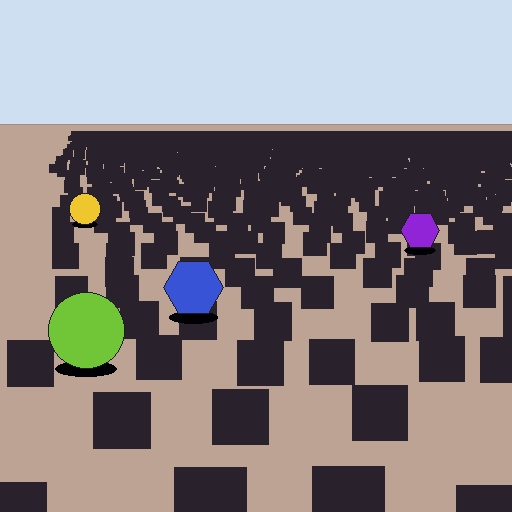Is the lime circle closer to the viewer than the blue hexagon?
Yes. The lime circle is closer — you can tell from the texture gradient: the ground texture is coarser near it.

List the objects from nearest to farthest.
From nearest to farthest: the lime circle, the blue hexagon, the purple hexagon, the yellow circle.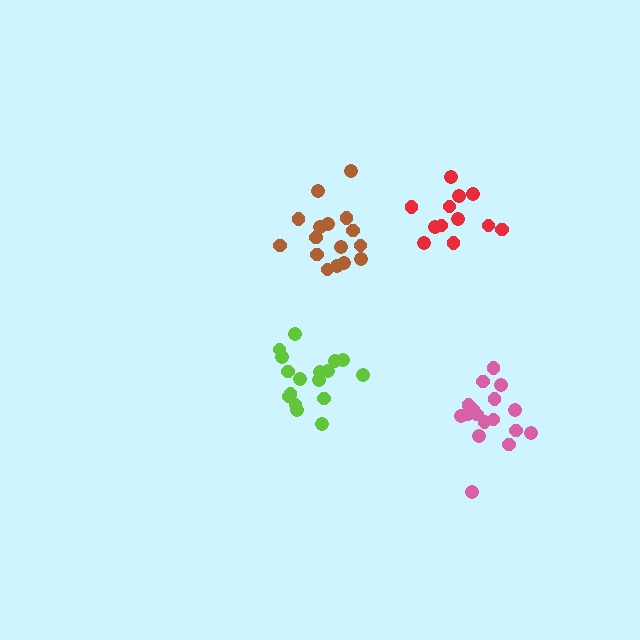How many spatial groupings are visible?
There are 4 spatial groupings.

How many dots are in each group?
Group 1: 16 dots, Group 2: 17 dots, Group 3: 12 dots, Group 4: 18 dots (63 total).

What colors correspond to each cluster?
The clusters are colored: brown, lime, red, pink.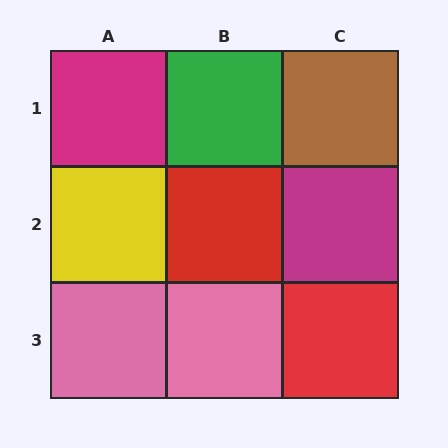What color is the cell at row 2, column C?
Magenta.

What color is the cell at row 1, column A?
Magenta.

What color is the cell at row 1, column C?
Brown.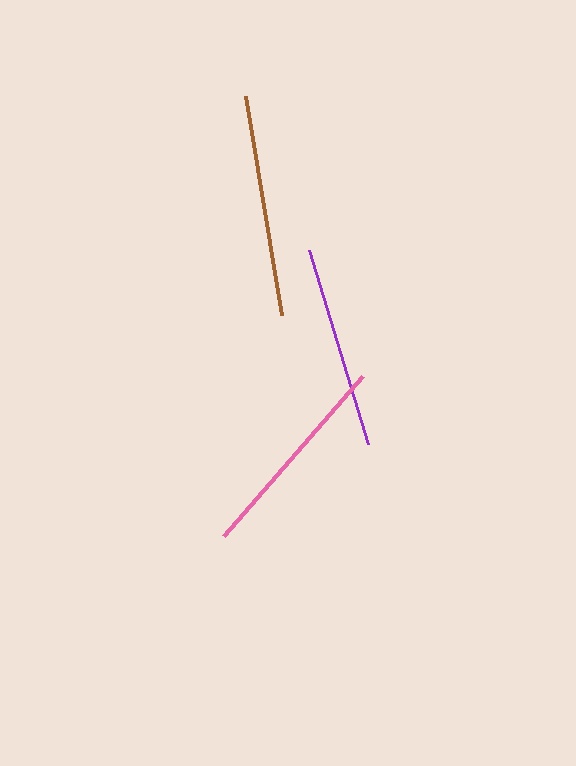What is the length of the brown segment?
The brown segment is approximately 222 pixels long.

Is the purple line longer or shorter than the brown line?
The brown line is longer than the purple line.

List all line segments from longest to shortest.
From longest to shortest: brown, pink, purple.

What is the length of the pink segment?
The pink segment is approximately 212 pixels long.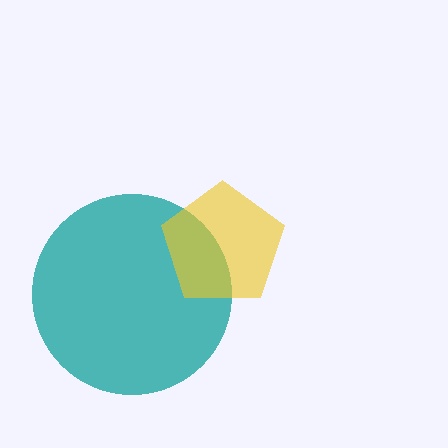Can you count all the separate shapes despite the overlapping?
Yes, there are 2 separate shapes.